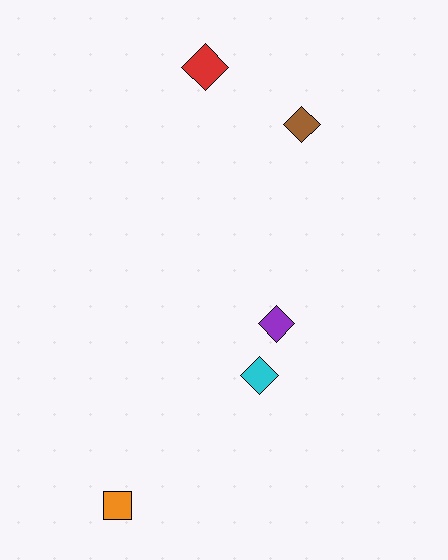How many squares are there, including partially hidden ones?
There is 1 square.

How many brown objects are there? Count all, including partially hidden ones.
There is 1 brown object.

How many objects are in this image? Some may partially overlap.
There are 5 objects.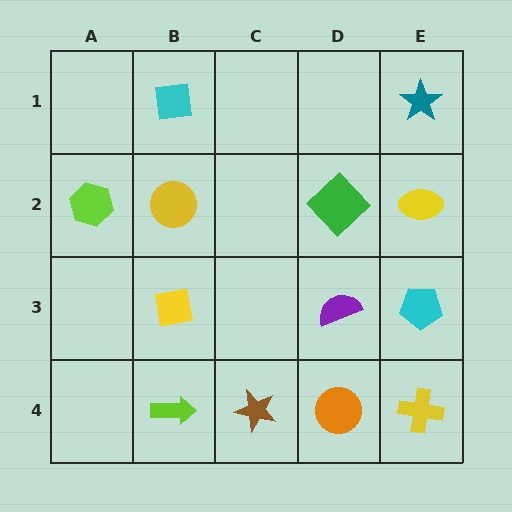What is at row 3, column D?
A purple semicircle.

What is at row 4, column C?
A brown star.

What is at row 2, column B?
A yellow circle.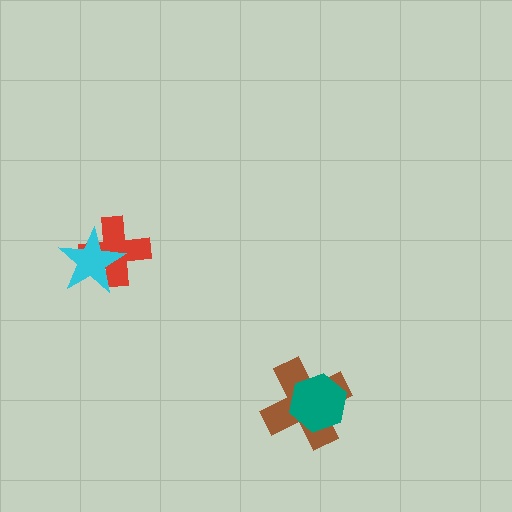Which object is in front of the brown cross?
The teal hexagon is in front of the brown cross.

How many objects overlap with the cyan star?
1 object overlaps with the cyan star.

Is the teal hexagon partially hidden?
No, no other shape covers it.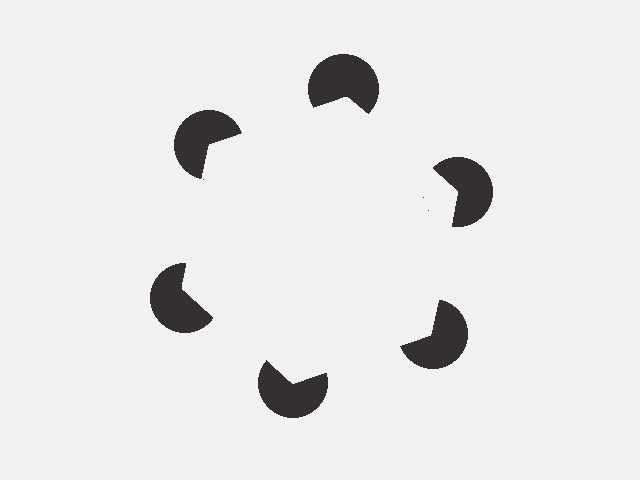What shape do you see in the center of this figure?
An illusory hexagon — its edges are inferred from the aligned wedge cuts in the pac-man discs, not physically drawn.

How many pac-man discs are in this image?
There are 6 — one at each vertex of the illusory hexagon.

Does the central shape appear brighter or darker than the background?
It typically appears slightly brighter than the background, even though no actual brightness change is drawn.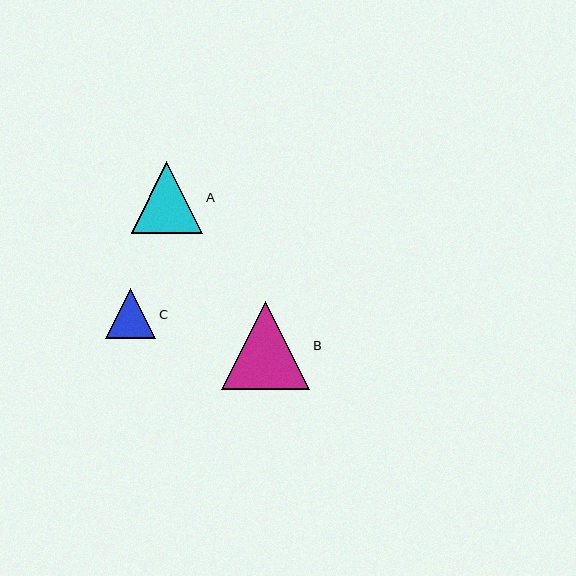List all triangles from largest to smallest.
From largest to smallest: B, A, C.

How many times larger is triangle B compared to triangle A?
Triangle B is approximately 1.2 times the size of triangle A.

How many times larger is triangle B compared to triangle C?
Triangle B is approximately 1.8 times the size of triangle C.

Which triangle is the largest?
Triangle B is the largest with a size of approximately 88 pixels.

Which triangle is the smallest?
Triangle C is the smallest with a size of approximately 50 pixels.